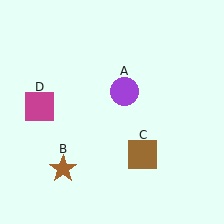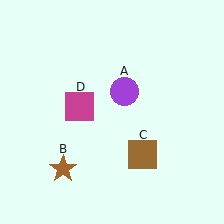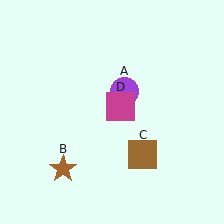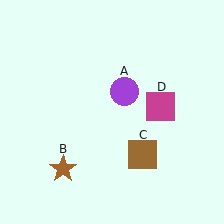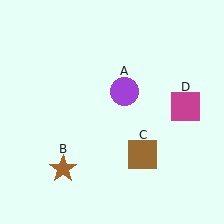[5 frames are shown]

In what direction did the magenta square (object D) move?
The magenta square (object D) moved right.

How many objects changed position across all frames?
1 object changed position: magenta square (object D).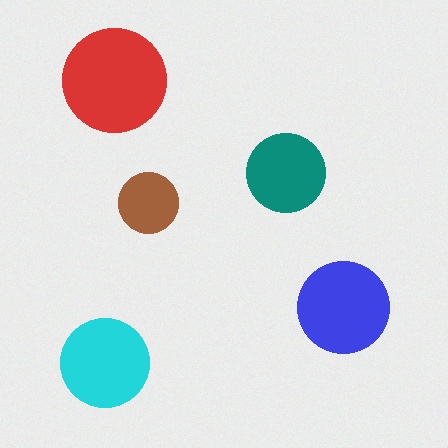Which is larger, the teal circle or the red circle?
The red one.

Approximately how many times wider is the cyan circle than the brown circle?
About 1.5 times wider.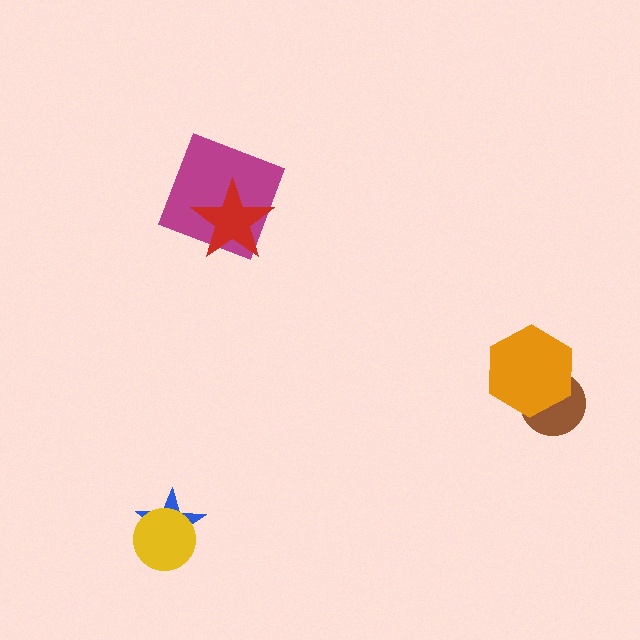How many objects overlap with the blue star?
1 object overlaps with the blue star.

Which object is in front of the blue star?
The yellow circle is in front of the blue star.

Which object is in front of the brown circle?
The orange hexagon is in front of the brown circle.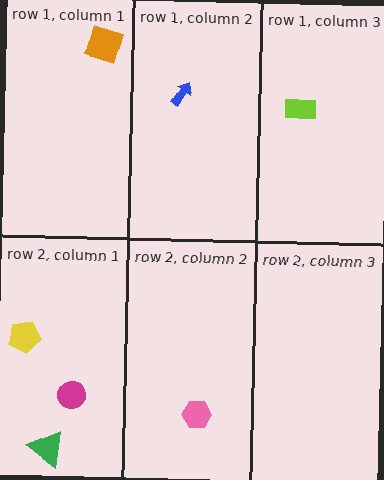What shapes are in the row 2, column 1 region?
The magenta circle, the yellow pentagon, the green triangle.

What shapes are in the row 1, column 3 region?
The lime rectangle.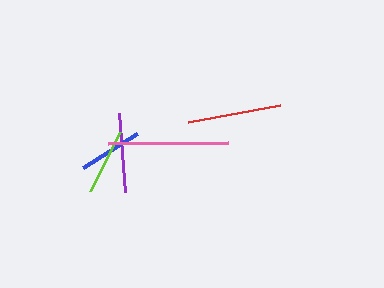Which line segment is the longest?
The pink line is the longest at approximately 119 pixels.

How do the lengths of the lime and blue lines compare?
The lime and blue lines are approximately the same length.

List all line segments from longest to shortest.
From longest to shortest: pink, red, purple, lime, blue.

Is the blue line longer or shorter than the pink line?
The pink line is longer than the blue line.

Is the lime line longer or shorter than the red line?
The red line is longer than the lime line.